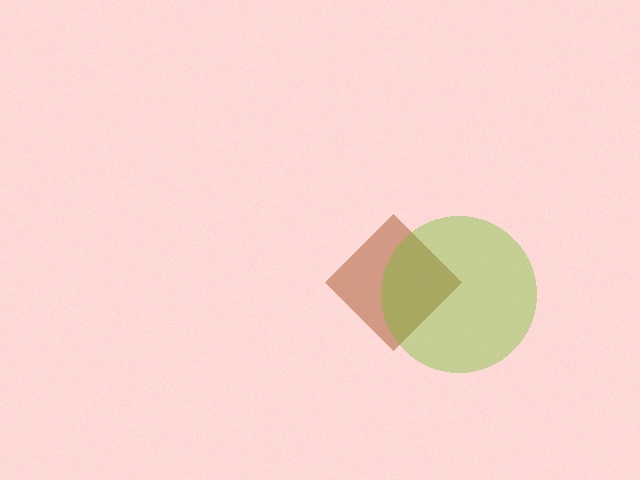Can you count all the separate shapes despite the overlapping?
Yes, there are 2 separate shapes.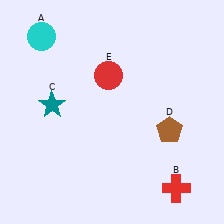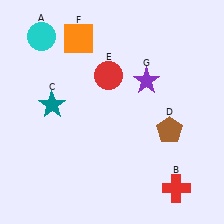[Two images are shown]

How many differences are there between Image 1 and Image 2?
There are 2 differences between the two images.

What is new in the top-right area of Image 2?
A purple star (G) was added in the top-right area of Image 2.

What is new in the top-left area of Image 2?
An orange square (F) was added in the top-left area of Image 2.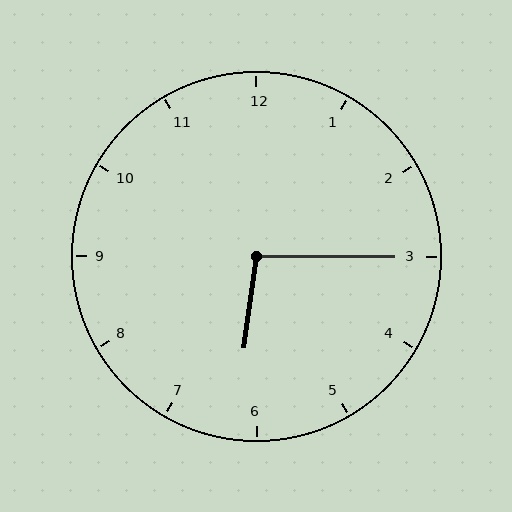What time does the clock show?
6:15.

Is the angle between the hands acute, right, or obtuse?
It is obtuse.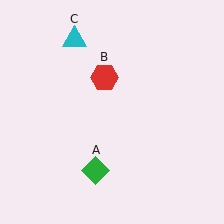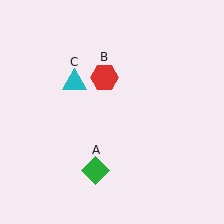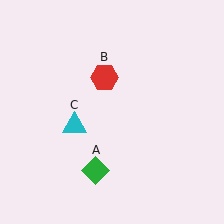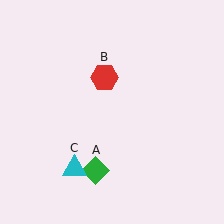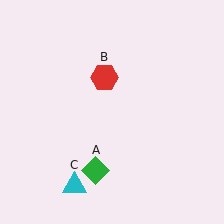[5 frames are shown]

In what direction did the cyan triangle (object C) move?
The cyan triangle (object C) moved down.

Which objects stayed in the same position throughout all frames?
Green diamond (object A) and red hexagon (object B) remained stationary.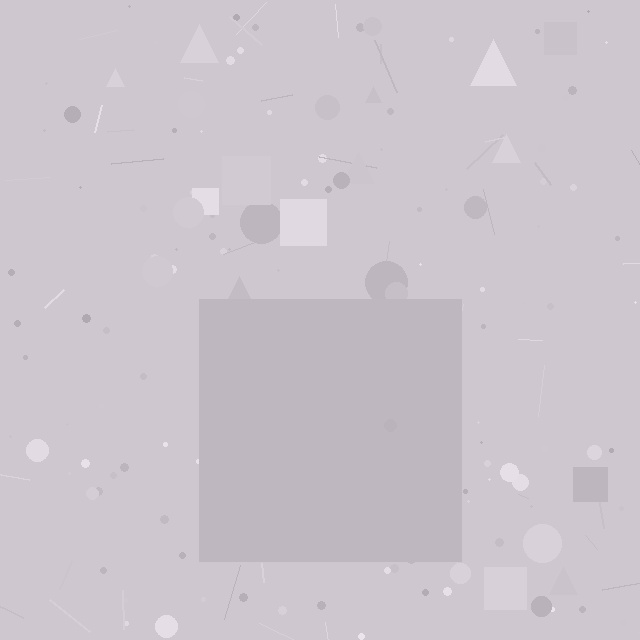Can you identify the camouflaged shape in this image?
The camouflaged shape is a square.